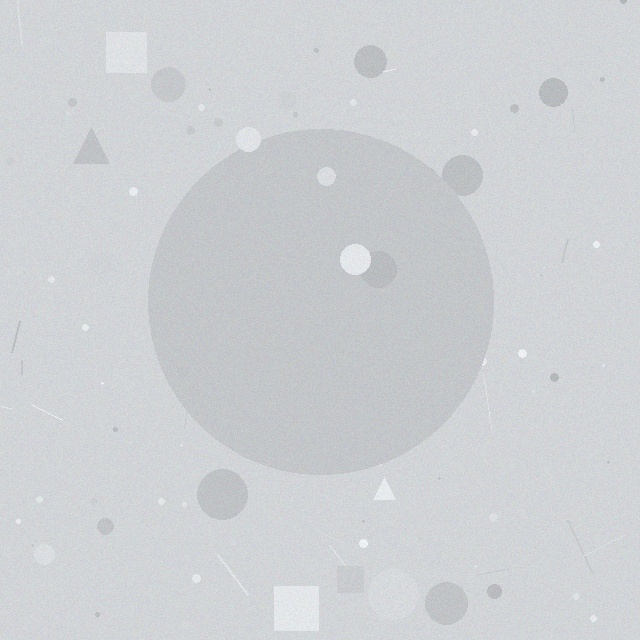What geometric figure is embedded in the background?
A circle is embedded in the background.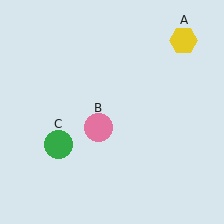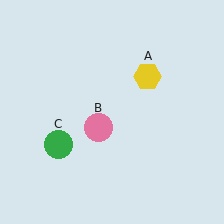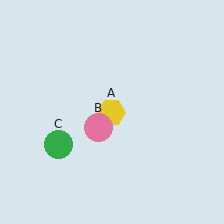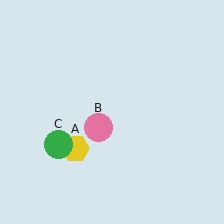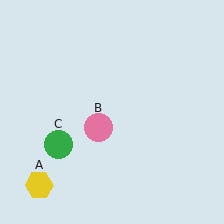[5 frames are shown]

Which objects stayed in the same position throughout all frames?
Pink circle (object B) and green circle (object C) remained stationary.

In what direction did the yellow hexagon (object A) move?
The yellow hexagon (object A) moved down and to the left.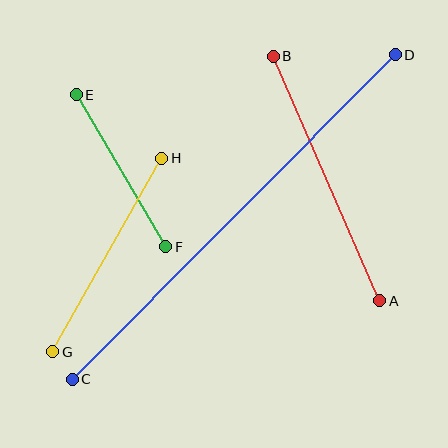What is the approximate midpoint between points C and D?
The midpoint is at approximately (234, 217) pixels.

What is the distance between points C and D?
The distance is approximately 458 pixels.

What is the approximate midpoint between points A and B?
The midpoint is at approximately (326, 179) pixels.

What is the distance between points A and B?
The distance is approximately 267 pixels.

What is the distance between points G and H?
The distance is approximately 222 pixels.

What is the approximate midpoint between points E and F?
The midpoint is at approximately (121, 171) pixels.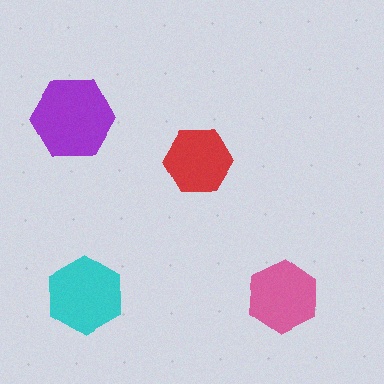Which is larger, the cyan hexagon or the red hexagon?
The cyan one.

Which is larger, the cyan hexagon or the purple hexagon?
The purple one.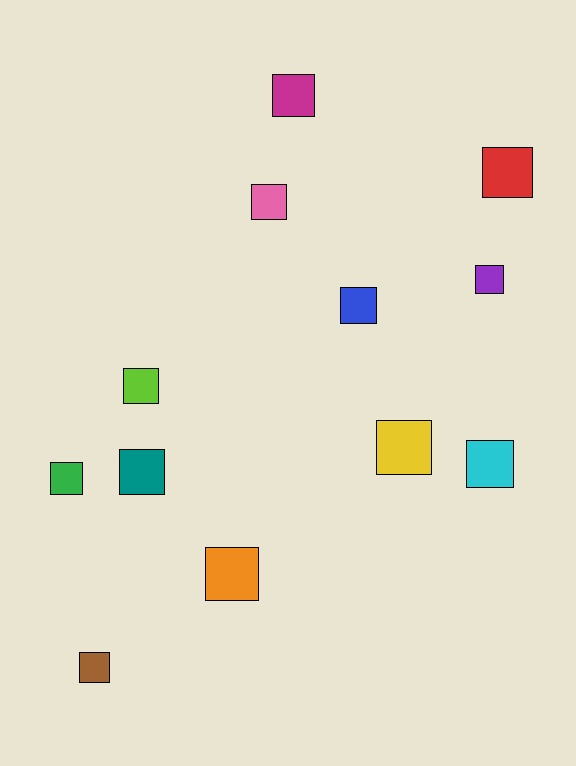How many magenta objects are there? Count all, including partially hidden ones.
There is 1 magenta object.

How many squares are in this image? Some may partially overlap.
There are 12 squares.